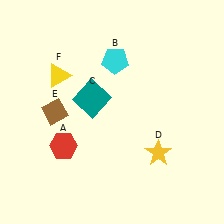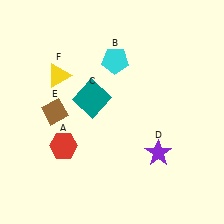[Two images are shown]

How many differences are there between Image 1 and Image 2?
There is 1 difference between the two images.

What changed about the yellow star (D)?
In Image 1, D is yellow. In Image 2, it changed to purple.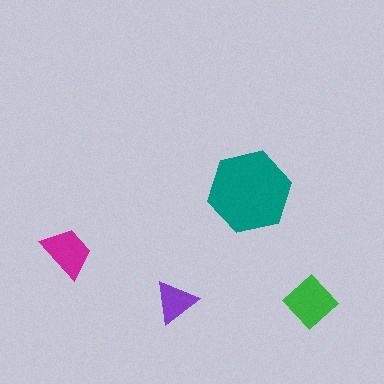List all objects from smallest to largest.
The purple triangle, the magenta trapezoid, the green diamond, the teal hexagon.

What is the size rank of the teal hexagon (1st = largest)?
1st.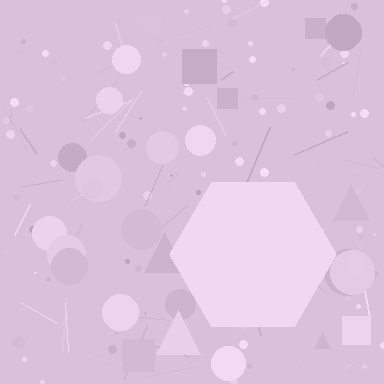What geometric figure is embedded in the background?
A hexagon is embedded in the background.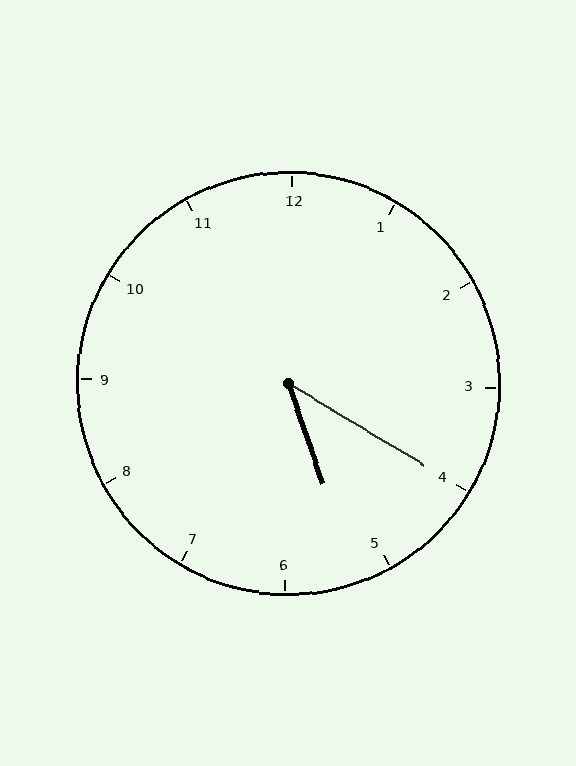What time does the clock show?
5:20.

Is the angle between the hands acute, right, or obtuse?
It is acute.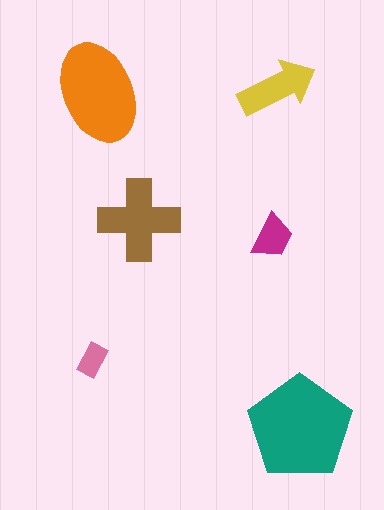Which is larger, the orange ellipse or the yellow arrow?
The orange ellipse.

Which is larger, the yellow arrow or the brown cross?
The brown cross.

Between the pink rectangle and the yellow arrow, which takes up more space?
The yellow arrow.